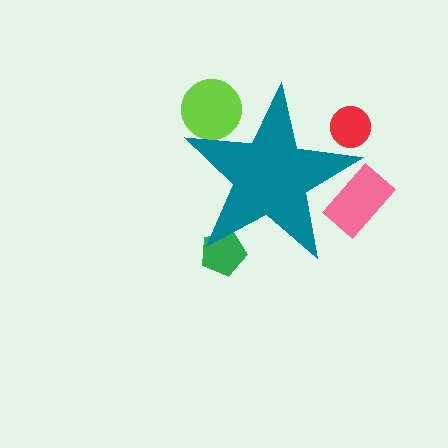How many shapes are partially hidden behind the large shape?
4 shapes are partially hidden.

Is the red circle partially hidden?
Yes, the red circle is partially hidden behind the teal star.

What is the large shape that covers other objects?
A teal star.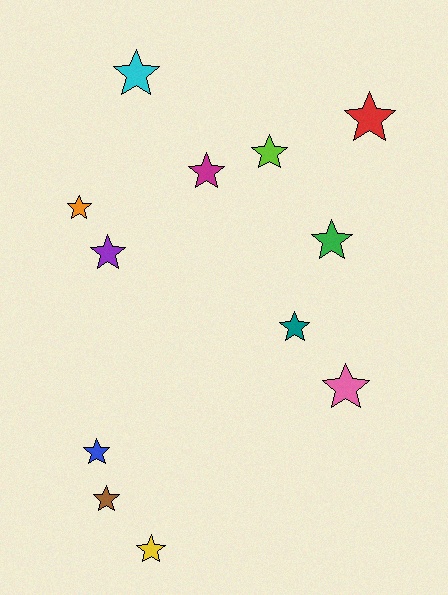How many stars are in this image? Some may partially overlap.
There are 12 stars.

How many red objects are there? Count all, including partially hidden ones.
There is 1 red object.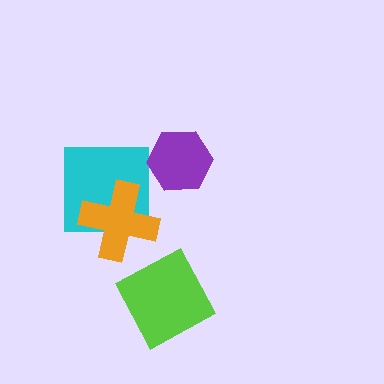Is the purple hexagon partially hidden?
No, no other shape covers it.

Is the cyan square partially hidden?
Yes, it is partially covered by another shape.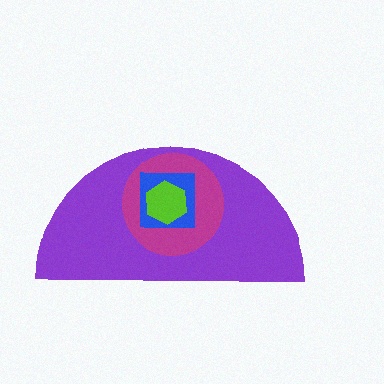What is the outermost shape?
The purple semicircle.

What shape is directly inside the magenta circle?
The blue square.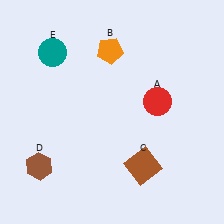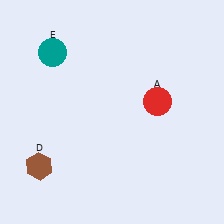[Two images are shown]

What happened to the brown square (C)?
The brown square (C) was removed in Image 2. It was in the bottom-right area of Image 1.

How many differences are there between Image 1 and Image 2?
There are 2 differences between the two images.